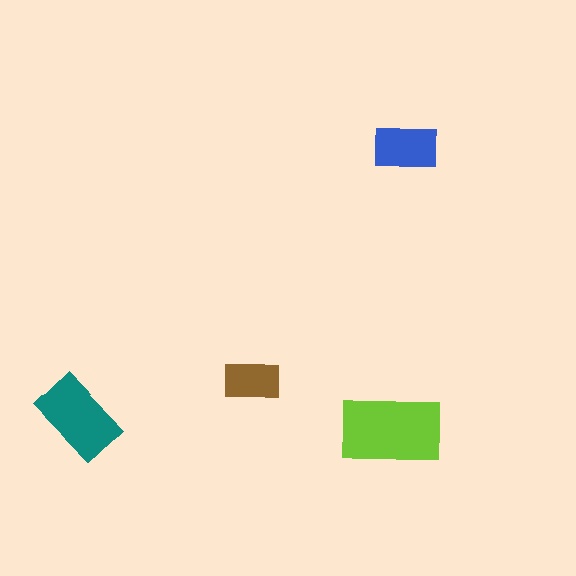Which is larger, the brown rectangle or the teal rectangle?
The teal one.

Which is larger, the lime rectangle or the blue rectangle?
The lime one.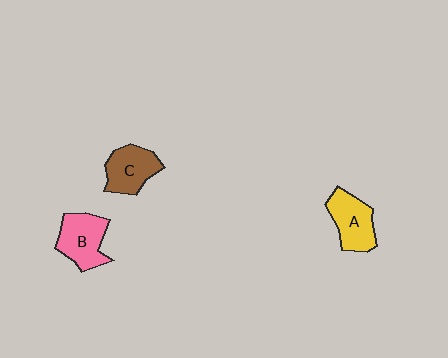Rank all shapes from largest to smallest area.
From largest to smallest: B (pink), A (yellow), C (brown).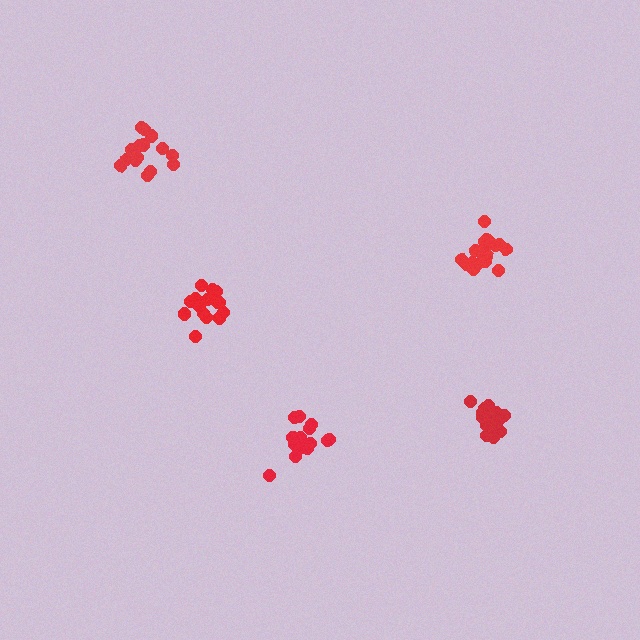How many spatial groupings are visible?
There are 5 spatial groupings.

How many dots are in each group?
Group 1: 17 dots, Group 2: 20 dots, Group 3: 16 dots, Group 4: 15 dots, Group 5: 15 dots (83 total).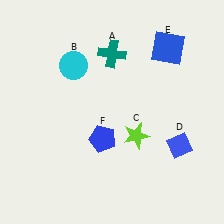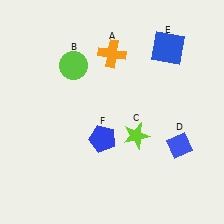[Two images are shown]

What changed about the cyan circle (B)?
In Image 1, B is cyan. In Image 2, it changed to lime.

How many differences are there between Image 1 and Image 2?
There are 2 differences between the two images.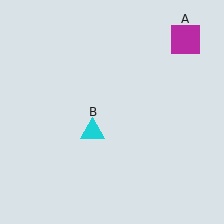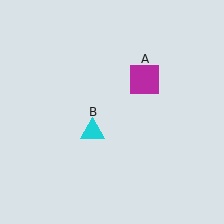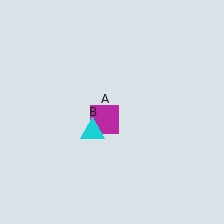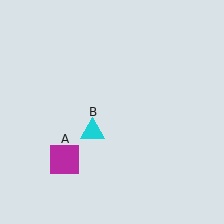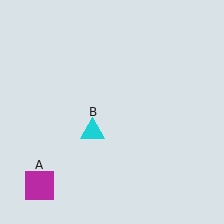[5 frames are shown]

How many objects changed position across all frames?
1 object changed position: magenta square (object A).